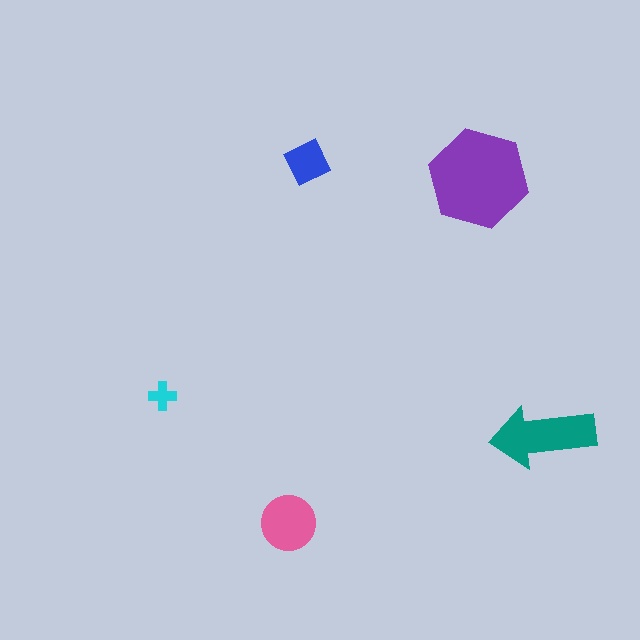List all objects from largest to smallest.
The purple hexagon, the teal arrow, the pink circle, the blue square, the cyan cross.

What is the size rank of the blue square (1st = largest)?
4th.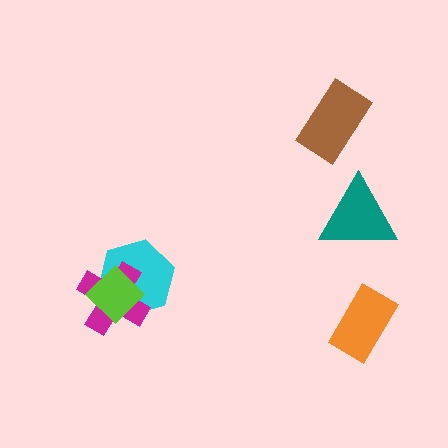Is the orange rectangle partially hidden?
No, no other shape covers it.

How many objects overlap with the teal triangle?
0 objects overlap with the teal triangle.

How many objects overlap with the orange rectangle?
0 objects overlap with the orange rectangle.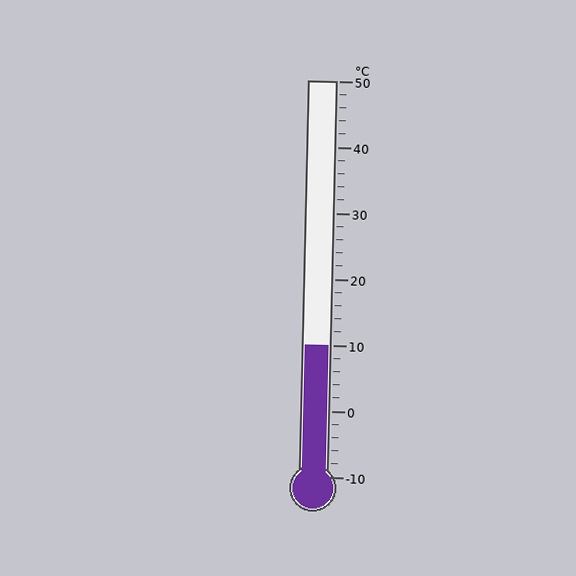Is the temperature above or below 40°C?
The temperature is below 40°C.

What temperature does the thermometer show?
The thermometer shows approximately 10°C.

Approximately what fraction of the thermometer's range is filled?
The thermometer is filled to approximately 35% of its range.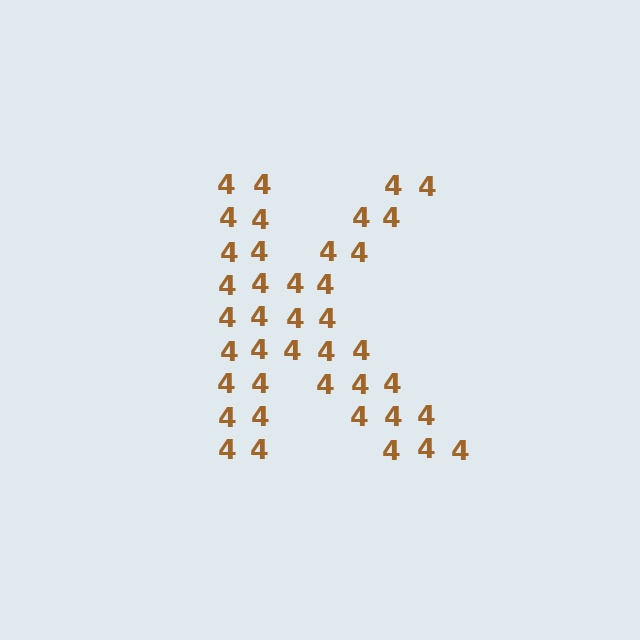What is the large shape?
The large shape is the letter K.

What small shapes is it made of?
It is made of small digit 4's.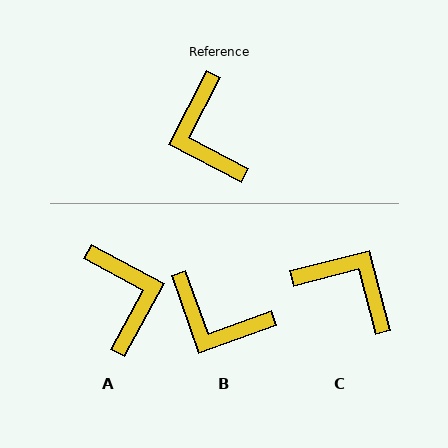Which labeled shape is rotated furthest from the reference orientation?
A, about 179 degrees away.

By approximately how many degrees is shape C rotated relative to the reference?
Approximately 138 degrees clockwise.